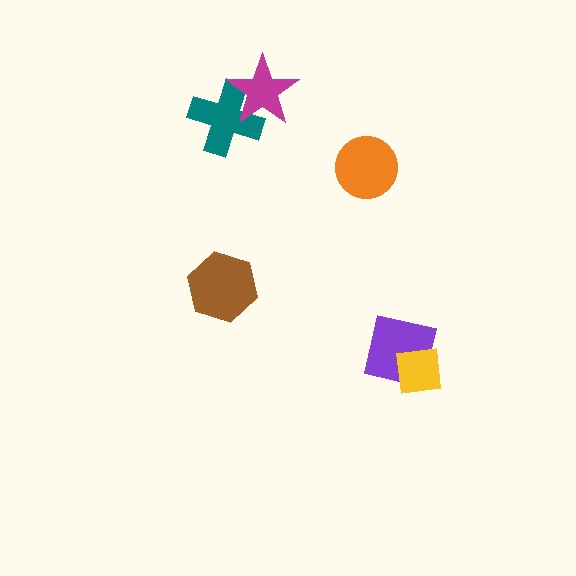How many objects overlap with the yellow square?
1 object overlaps with the yellow square.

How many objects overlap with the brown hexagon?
0 objects overlap with the brown hexagon.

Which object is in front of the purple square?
The yellow square is in front of the purple square.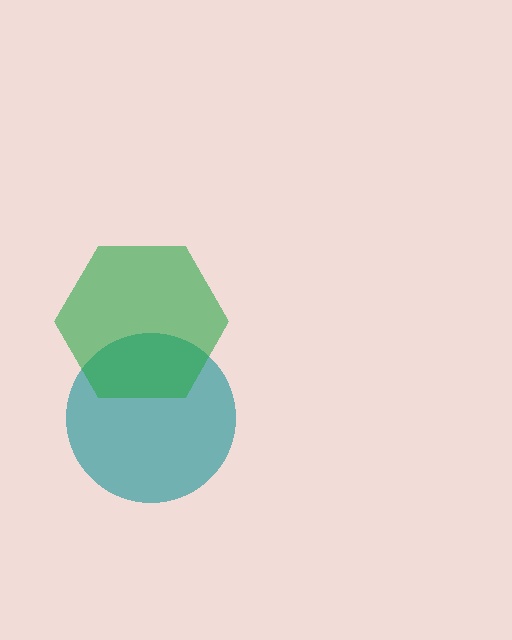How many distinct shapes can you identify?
There are 2 distinct shapes: a teal circle, a green hexagon.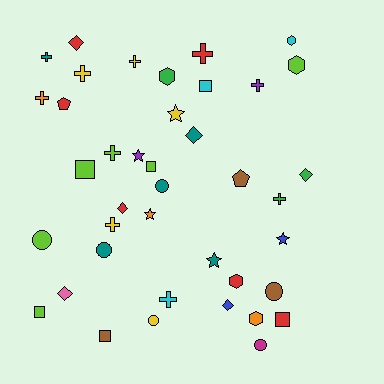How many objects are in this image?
There are 40 objects.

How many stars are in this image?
There are 5 stars.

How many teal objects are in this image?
There are 5 teal objects.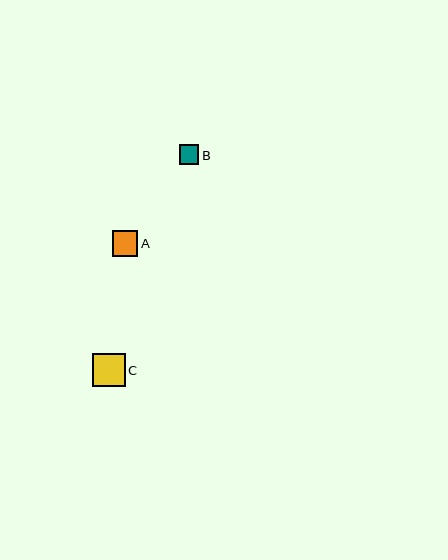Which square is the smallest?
Square B is the smallest with a size of approximately 20 pixels.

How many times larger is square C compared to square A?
Square C is approximately 1.3 times the size of square A.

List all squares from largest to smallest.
From largest to smallest: C, A, B.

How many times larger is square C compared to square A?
Square C is approximately 1.3 times the size of square A.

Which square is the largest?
Square C is the largest with a size of approximately 32 pixels.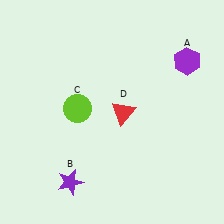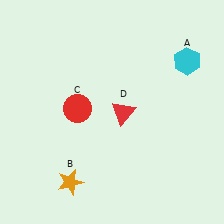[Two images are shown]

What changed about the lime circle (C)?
In Image 1, C is lime. In Image 2, it changed to red.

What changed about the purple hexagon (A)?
In Image 1, A is purple. In Image 2, it changed to cyan.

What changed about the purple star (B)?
In Image 1, B is purple. In Image 2, it changed to orange.